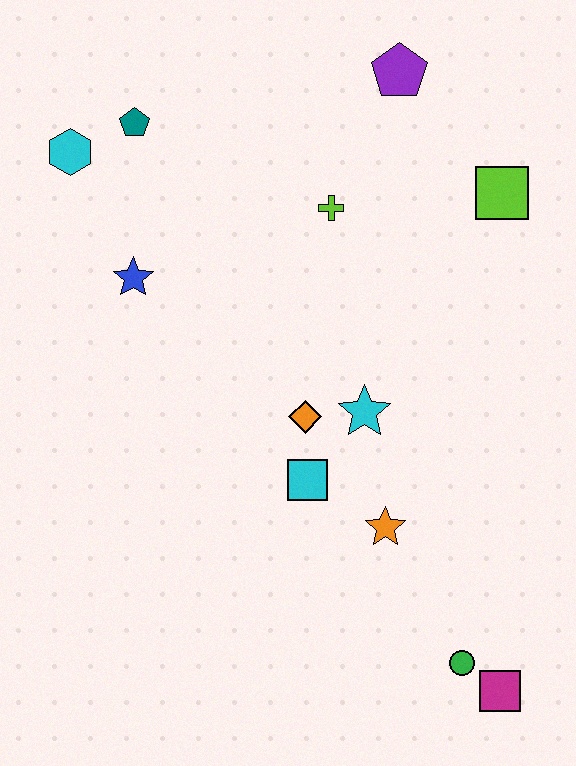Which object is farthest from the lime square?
The magenta square is farthest from the lime square.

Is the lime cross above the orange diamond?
Yes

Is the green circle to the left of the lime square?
Yes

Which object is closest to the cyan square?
The orange diamond is closest to the cyan square.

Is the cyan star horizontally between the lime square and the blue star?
Yes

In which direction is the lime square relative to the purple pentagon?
The lime square is below the purple pentagon.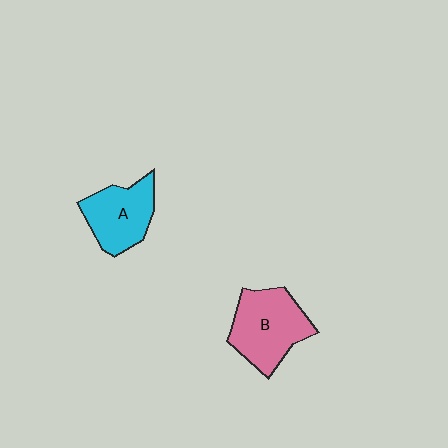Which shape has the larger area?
Shape B (pink).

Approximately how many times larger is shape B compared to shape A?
Approximately 1.2 times.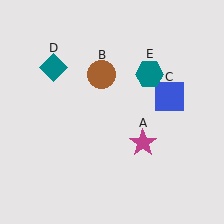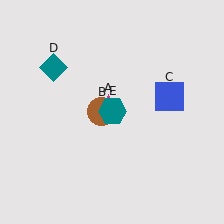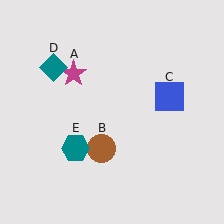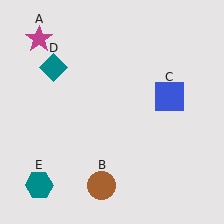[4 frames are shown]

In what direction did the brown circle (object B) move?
The brown circle (object B) moved down.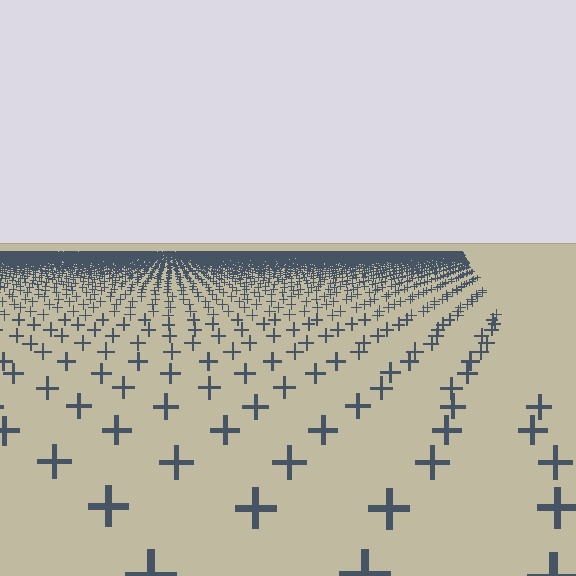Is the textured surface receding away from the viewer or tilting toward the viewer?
The surface is receding away from the viewer. Texture elements get smaller and denser toward the top.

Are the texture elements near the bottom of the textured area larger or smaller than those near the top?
Larger. Near the bottom, elements are closer to the viewer and appear at a bigger on-screen size.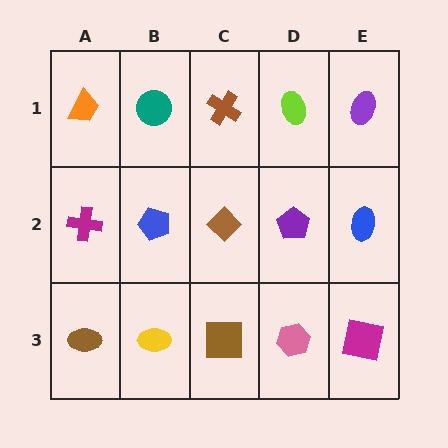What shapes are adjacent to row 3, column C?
A brown diamond (row 2, column C), a yellow ellipse (row 3, column B), a pink hexagon (row 3, column D).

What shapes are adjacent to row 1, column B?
A blue pentagon (row 2, column B), an orange trapezoid (row 1, column A), a brown cross (row 1, column C).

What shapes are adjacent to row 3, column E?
A blue ellipse (row 2, column E), a pink hexagon (row 3, column D).